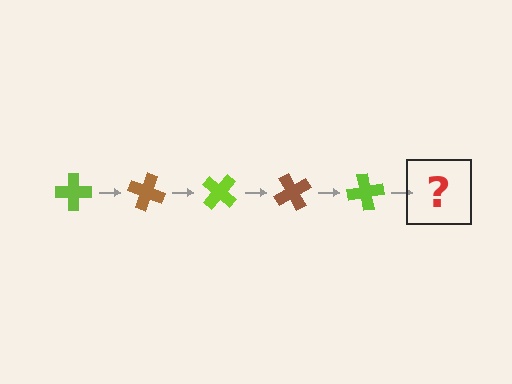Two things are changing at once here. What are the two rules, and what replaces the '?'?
The two rules are that it rotates 20 degrees each step and the color cycles through lime and brown. The '?' should be a brown cross, rotated 100 degrees from the start.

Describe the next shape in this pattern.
It should be a brown cross, rotated 100 degrees from the start.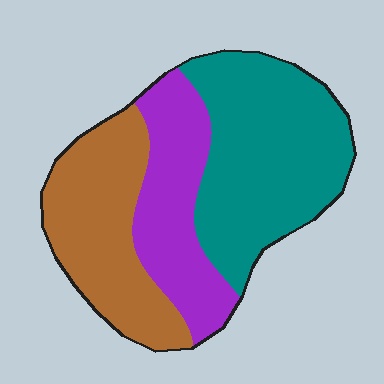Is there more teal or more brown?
Teal.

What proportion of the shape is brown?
Brown takes up about one third (1/3) of the shape.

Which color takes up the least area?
Purple, at roughly 25%.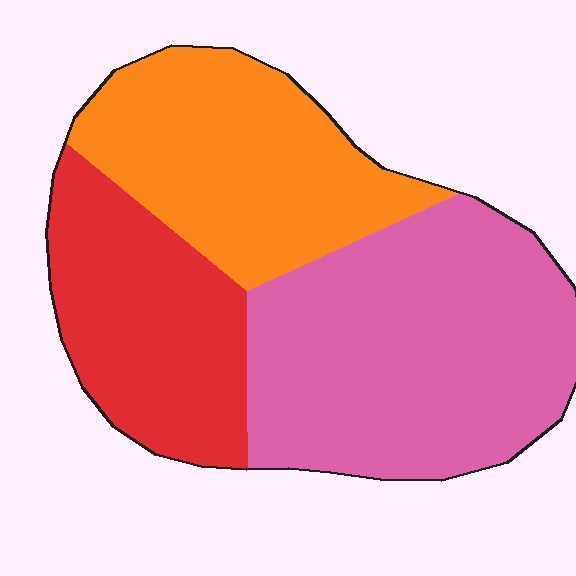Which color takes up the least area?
Red, at roughly 25%.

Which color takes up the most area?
Pink, at roughly 45%.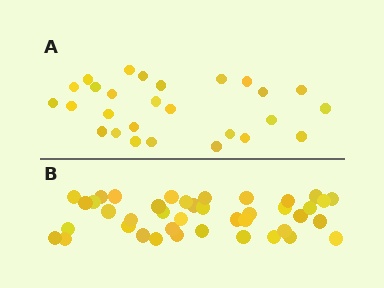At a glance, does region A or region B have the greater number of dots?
Region B (the bottom region) has more dots.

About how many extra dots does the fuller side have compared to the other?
Region B has approximately 15 more dots than region A.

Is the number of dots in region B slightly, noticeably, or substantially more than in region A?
Region B has substantially more. The ratio is roughly 1.5 to 1.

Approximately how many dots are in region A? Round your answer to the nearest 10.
About 30 dots. (The exact count is 27, which rounds to 30.)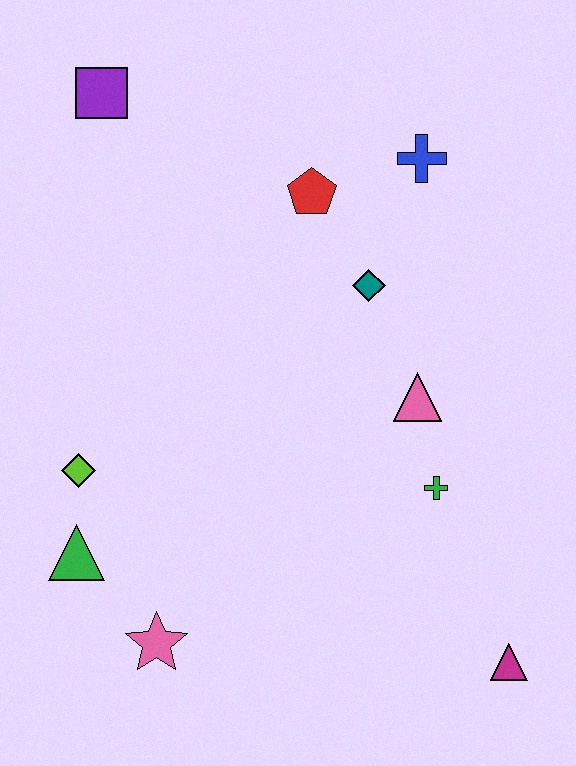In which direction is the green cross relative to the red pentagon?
The green cross is below the red pentagon.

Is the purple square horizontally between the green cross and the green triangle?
Yes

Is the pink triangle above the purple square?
No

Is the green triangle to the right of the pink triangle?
No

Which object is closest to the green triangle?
The lime diamond is closest to the green triangle.